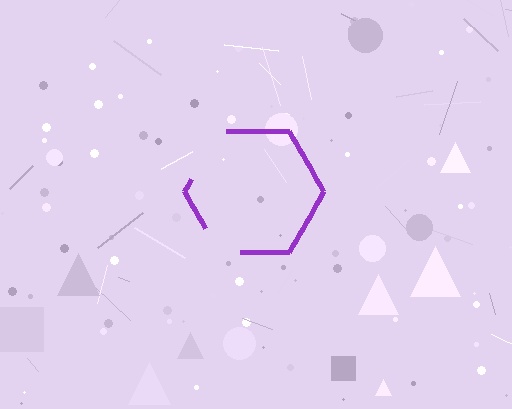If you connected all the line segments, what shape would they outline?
They would outline a hexagon.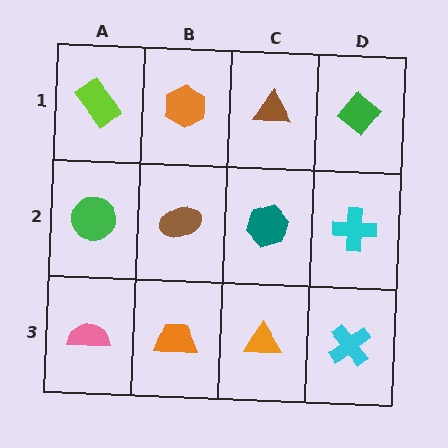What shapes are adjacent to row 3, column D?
A cyan cross (row 2, column D), an orange triangle (row 3, column C).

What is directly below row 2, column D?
A cyan cross.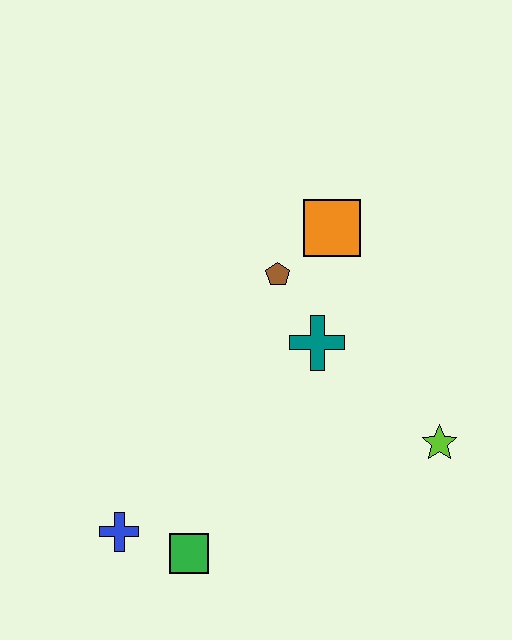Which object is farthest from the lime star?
The blue cross is farthest from the lime star.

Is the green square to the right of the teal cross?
No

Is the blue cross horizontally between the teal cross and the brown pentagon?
No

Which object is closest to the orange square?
The brown pentagon is closest to the orange square.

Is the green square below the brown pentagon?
Yes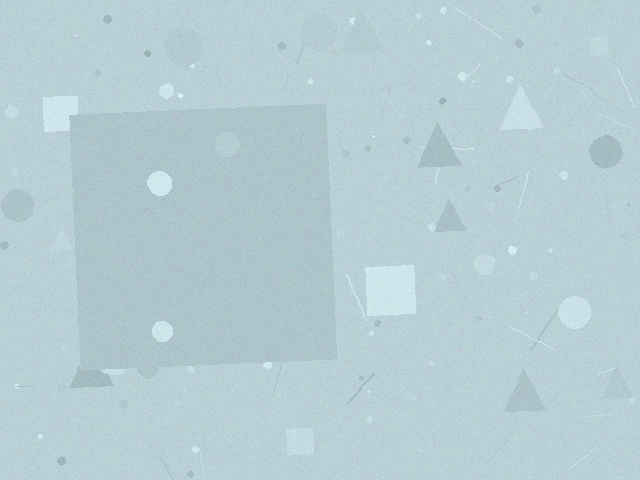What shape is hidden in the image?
A square is hidden in the image.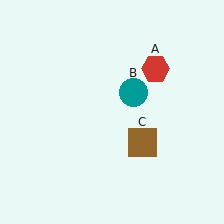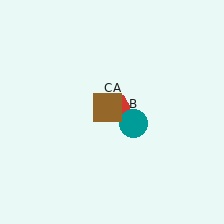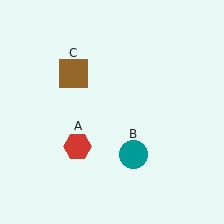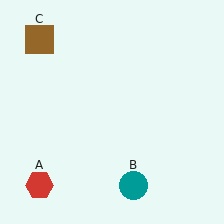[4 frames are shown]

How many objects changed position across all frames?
3 objects changed position: red hexagon (object A), teal circle (object B), brown square (object C).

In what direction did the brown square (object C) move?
The brown square (object C) moved up and to the left.